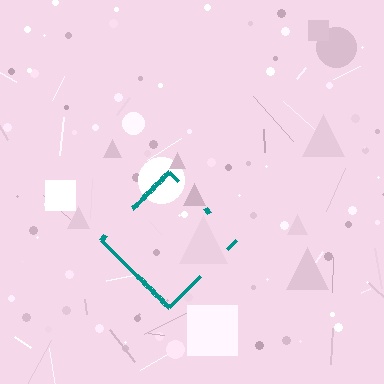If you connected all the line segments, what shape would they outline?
They would outline a diamond.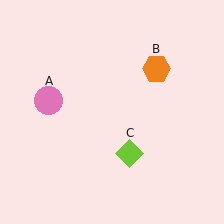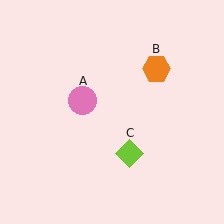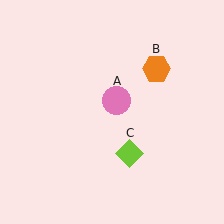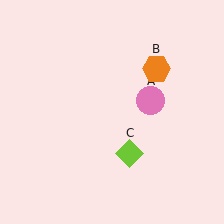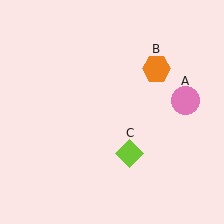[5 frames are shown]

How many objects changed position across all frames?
1 object changed position: pink circle (object A).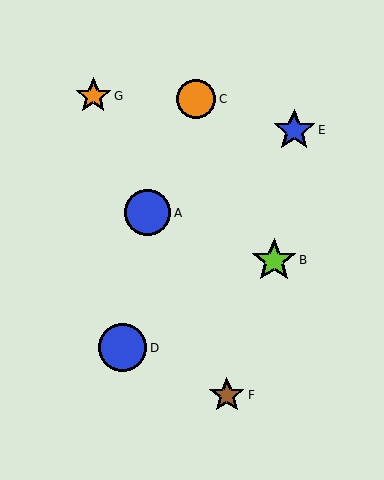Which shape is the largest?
The blue circle (labeled D) is the largest.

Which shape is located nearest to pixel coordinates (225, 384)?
The brown star (labeled F) at (227, 395) is nearest to that location.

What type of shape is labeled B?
Shape B is a lime star.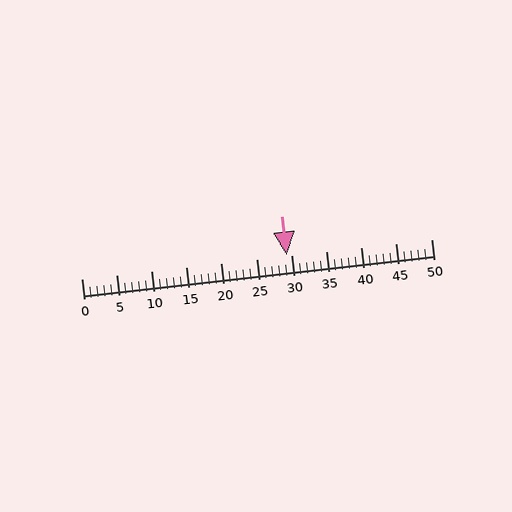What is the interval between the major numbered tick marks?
The major tick marks are spaced 5 units apart.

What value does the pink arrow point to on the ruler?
The pink arrow points to approximately 29.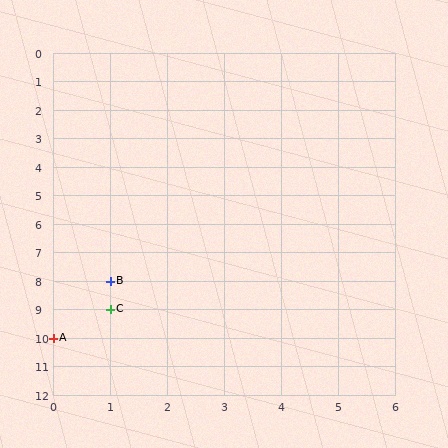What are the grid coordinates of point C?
Point C is at grid coordinates (1, 9).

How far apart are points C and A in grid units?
Points C and A are 1 column and 1 row apart (about 1.4 grid units diagonally).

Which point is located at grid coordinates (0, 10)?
Point A is at (0, 10).